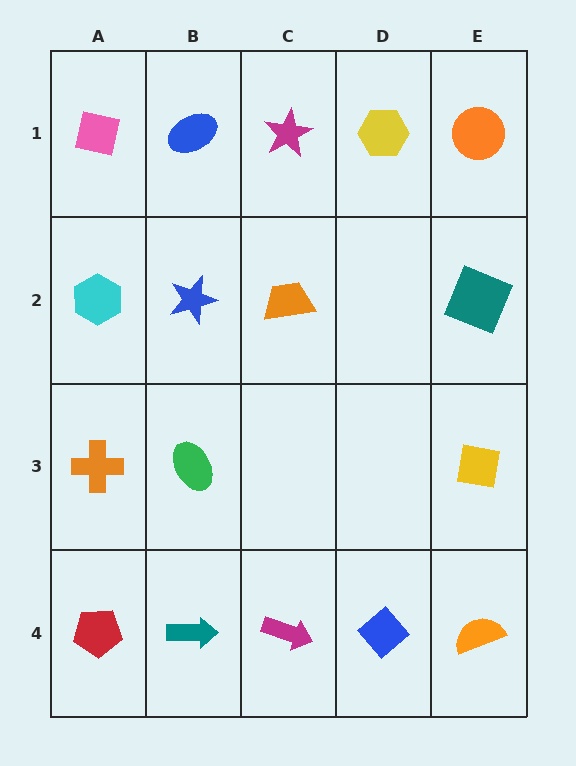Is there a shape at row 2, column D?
No, that cell is empty.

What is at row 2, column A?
A cyan hexagon.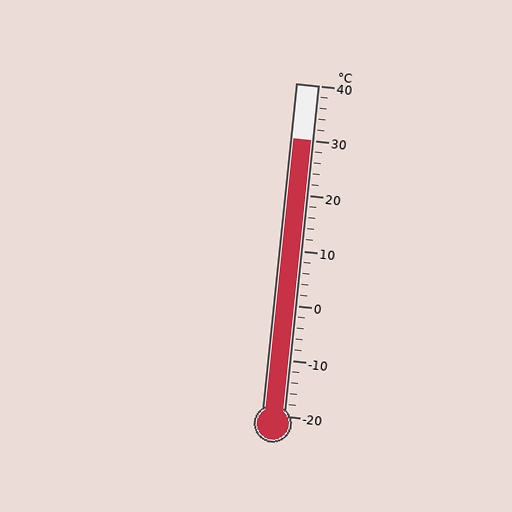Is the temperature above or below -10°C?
The temperature is above -10°C.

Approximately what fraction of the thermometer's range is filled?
The thermometer is filled to approximately 85% of its range.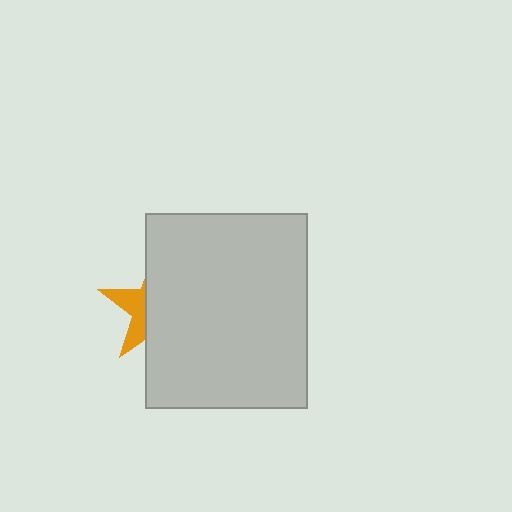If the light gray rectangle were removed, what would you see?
You would see the complete orange star.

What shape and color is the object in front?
The object in front is a light gray rectangle.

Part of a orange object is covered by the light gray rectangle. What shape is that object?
It is a star.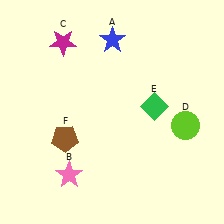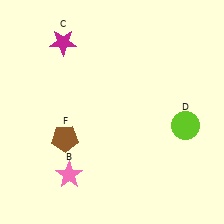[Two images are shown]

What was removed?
The blue star (A), the green diamond (E) were removed in Image 2.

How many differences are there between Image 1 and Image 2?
There are 2 differences between the two images.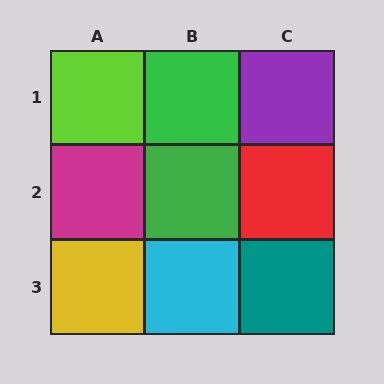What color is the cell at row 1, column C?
Purple.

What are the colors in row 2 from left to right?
Magenta, green, red.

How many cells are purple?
1 cell is purple.